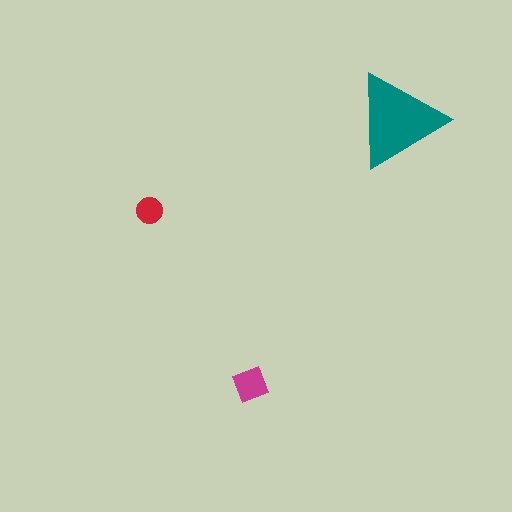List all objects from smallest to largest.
The red circle, the magenta diamond, the teal triangle.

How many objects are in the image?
There are 3 objects in the image.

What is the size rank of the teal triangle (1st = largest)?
1st.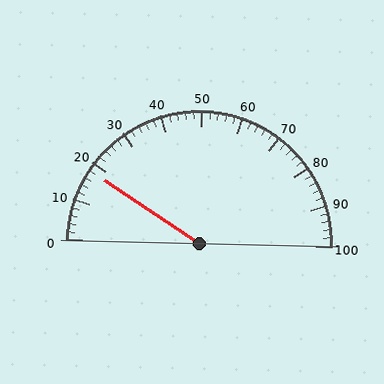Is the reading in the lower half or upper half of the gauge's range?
The reading is in the lower half of the range (0 to 100).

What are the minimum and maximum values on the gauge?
The gauge ranges from 0 to 100.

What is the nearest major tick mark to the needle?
The nearest major tick mark is 20.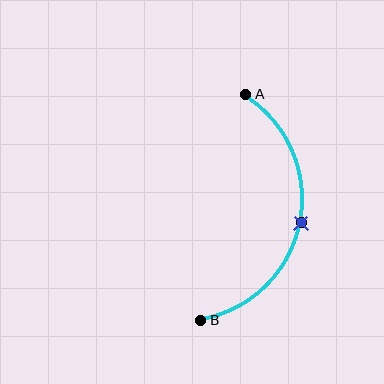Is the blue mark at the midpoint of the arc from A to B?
Yes. The blue mark lies on the arc at equal arc-length from both A and B — it is the arc midpoint.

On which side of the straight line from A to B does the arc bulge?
The arc bulges to the right of the straight line connecting A and B.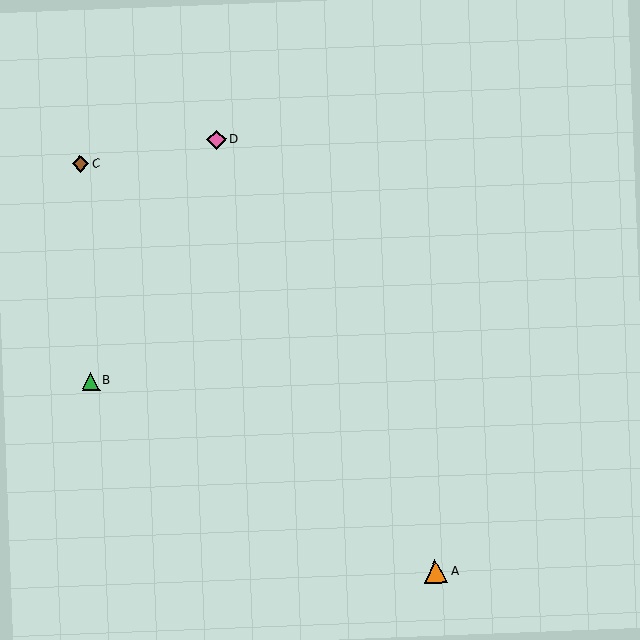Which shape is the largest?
The orange triangle (labeled A) is the largest.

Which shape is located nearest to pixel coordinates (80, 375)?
The green triangle (labeled B) at (91, 381) is nearest to that location.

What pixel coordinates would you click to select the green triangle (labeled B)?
Click at (91, 381) to select the green triangle B.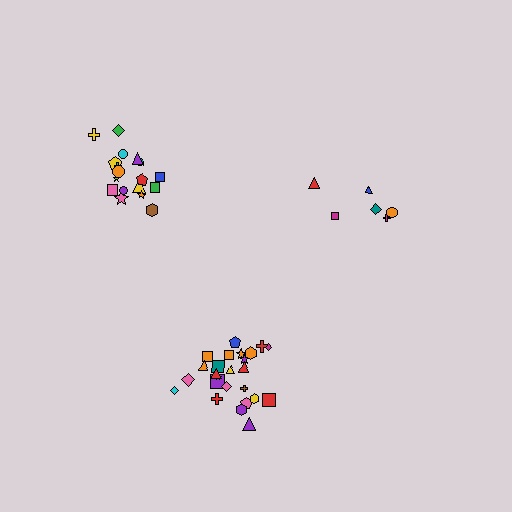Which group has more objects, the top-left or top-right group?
The top-left group.